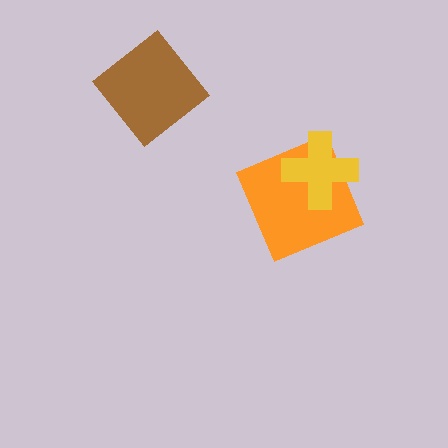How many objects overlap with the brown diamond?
0 objects overlap with the brown diamond.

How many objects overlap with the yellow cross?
1 object overlaps with the yellow cross.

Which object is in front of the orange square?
The yellow cross is in front of the orange square.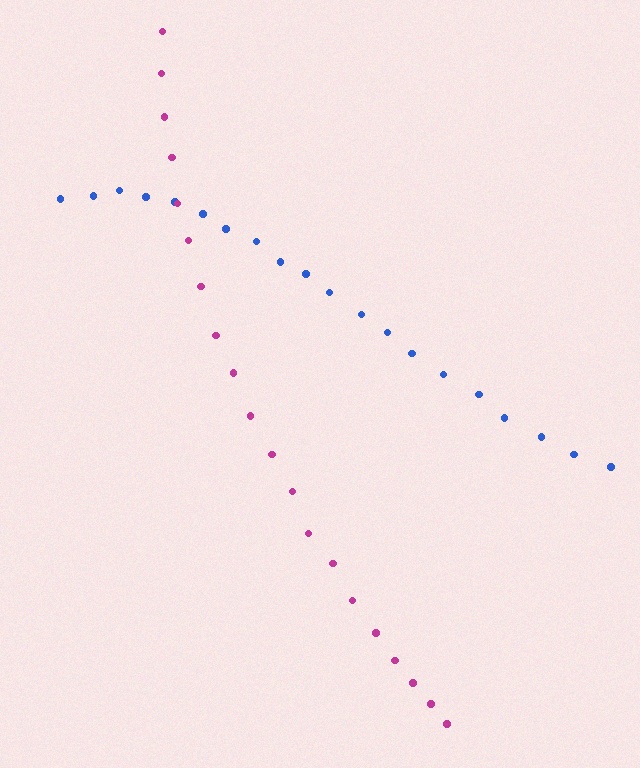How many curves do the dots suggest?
There are 2 distinct paths.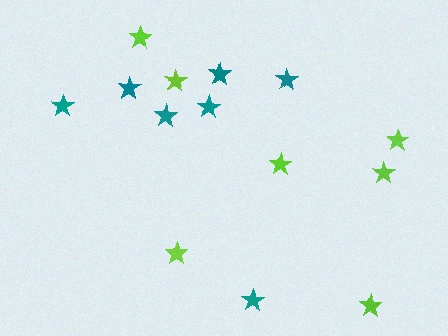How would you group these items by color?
There are 2 groups: one group of lime stars (7) and one group of teal stars (7).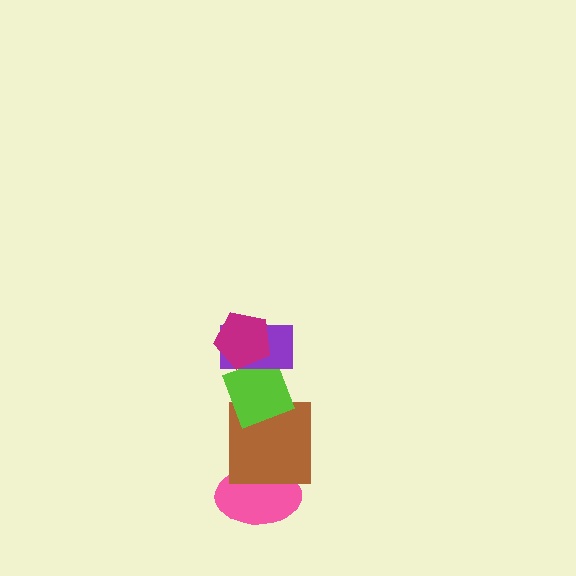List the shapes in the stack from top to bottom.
From top to bottom: the magenta pentagon, the purple rectangle, the lime diamond, the brown square, the pink ellipse.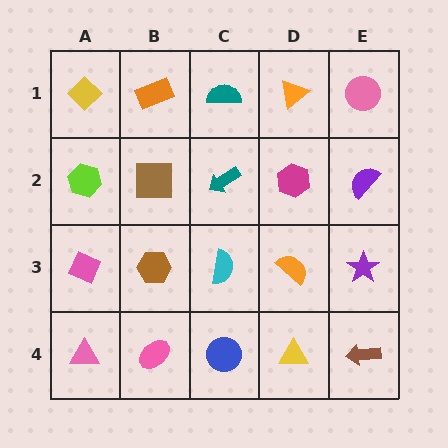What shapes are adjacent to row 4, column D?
An orange semicircle (row 3, column D), a blue circle (row 4, column C), a brown arrow (row 4, column E).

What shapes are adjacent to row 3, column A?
A lime hexagon (row 2, column A), a pink triangle (row 4, column A), a brown hexagon (row 3, column B).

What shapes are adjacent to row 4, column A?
A pink diamond (row 3, column A), a pink ellipse (row 4, column B).